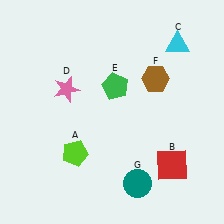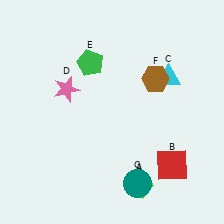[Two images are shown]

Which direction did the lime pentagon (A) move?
The lime pentagon (A) moved right.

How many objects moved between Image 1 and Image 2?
3 objects moved between the two images.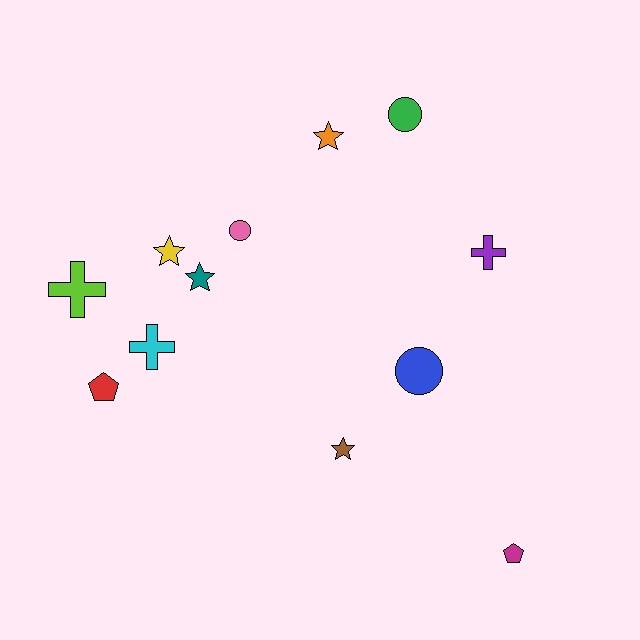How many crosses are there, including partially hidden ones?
There are 3 crosses.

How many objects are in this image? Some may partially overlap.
There are 12 objects.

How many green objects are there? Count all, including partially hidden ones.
There is 1 green object.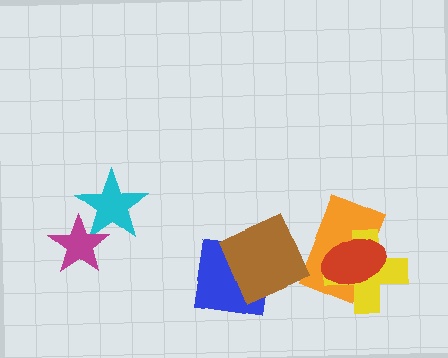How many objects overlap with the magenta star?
1 object overlaps with the magenta star.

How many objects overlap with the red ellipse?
2 objects overlap with the red ellipse.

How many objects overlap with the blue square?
1 object overlaps with the blue square.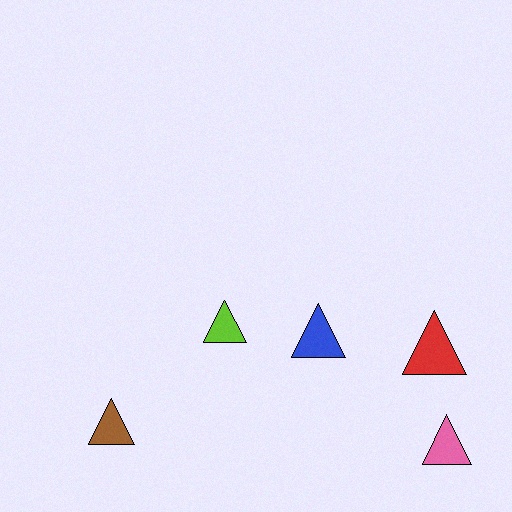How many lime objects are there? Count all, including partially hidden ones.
There is 1 lime object.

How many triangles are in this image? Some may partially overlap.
There are 5 triangles.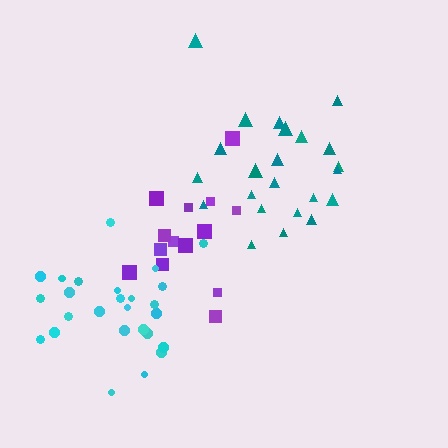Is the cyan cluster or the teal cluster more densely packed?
Cyan.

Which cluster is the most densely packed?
Cyan.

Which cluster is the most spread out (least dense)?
Purple.